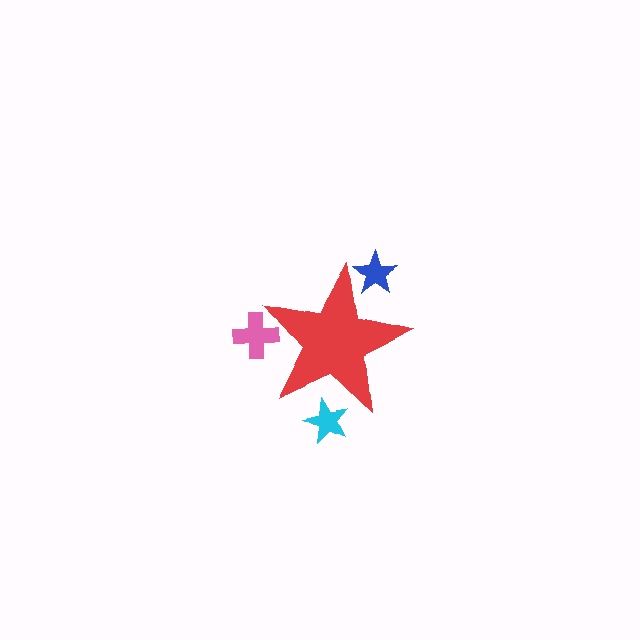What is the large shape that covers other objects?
A red star.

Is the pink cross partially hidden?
Yes, the pink cross is partially hidden behind the red star.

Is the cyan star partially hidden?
Yes, the cyan star is partially hidden behind the red star.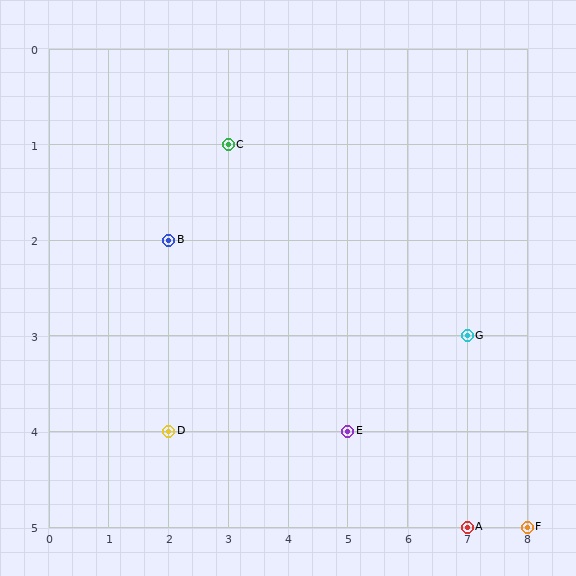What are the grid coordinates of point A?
Point A is at grid coordinates (7, 5).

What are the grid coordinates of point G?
Point G is at grid coordinates (7, 3).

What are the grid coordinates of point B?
Point B is at grid coordinates (2, 2).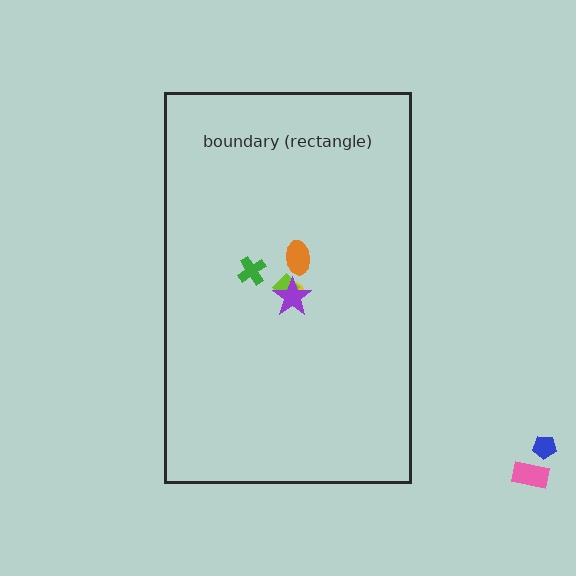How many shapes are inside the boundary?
5 inside, 2 outside.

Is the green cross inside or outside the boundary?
Inside.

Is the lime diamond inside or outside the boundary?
Inside.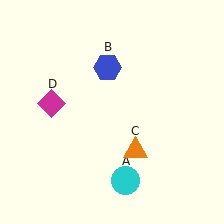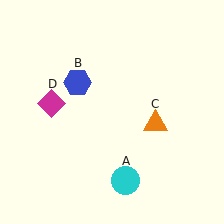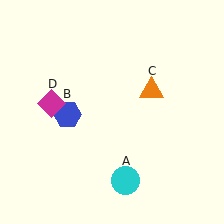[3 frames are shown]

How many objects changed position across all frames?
2 objects changed position: blue hexagon (object B), orange triangle (object C).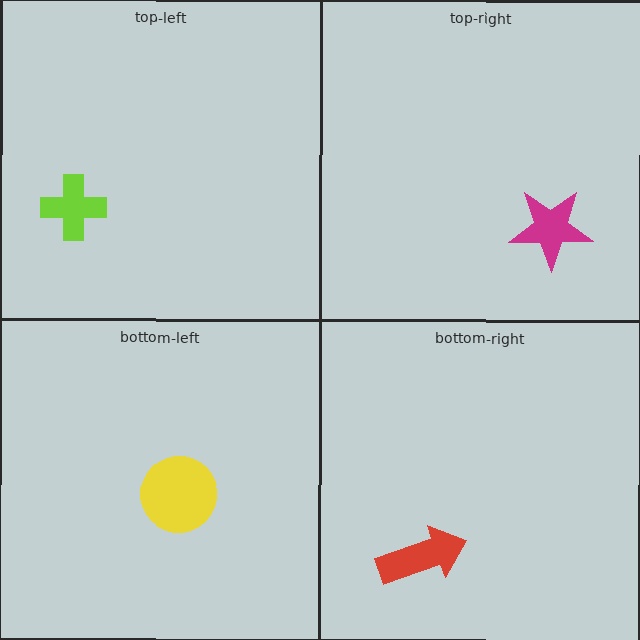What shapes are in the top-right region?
The magenta star.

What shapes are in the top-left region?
The lime cross.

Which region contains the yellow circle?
The bottom-left region.